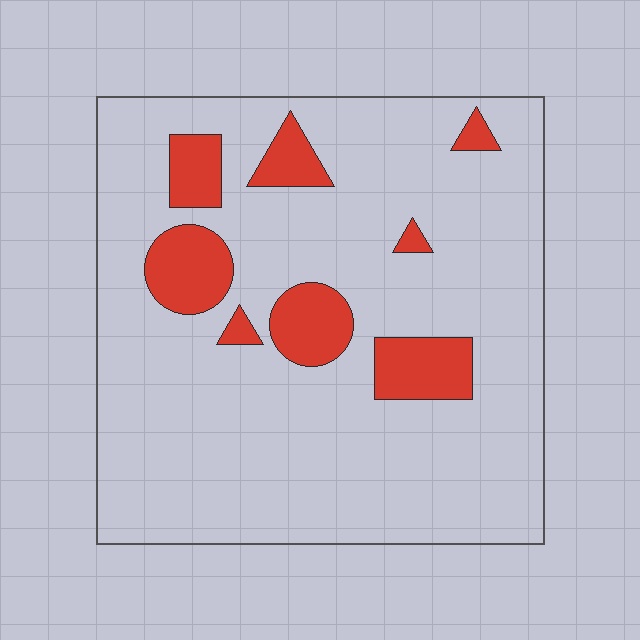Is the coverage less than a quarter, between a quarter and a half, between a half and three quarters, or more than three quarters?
Less than a quarter.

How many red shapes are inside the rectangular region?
8.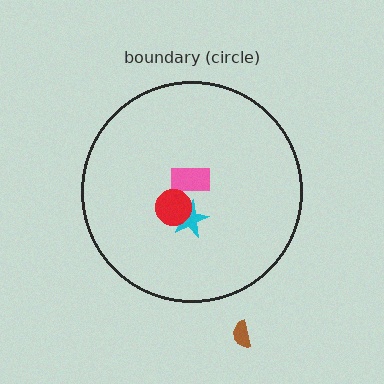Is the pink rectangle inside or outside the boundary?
Inside.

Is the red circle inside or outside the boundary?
Inside.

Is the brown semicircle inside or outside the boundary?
Outside.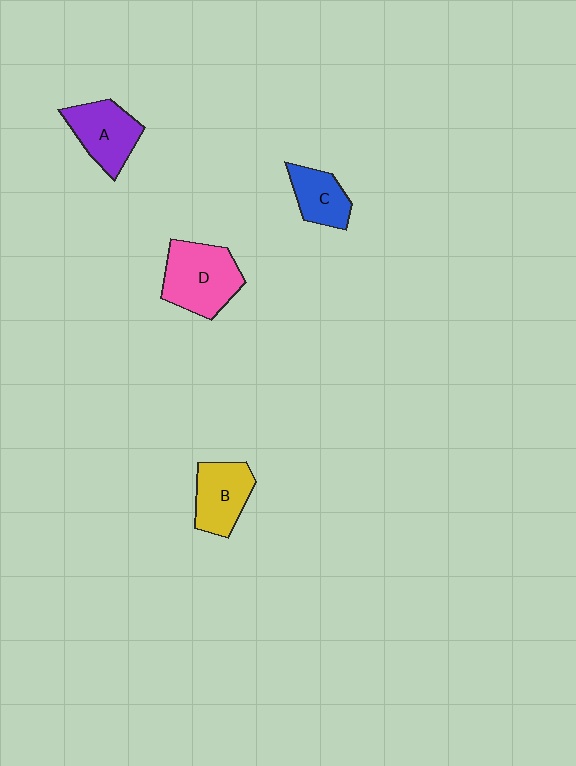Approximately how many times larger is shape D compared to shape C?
Approximately 1.7 times.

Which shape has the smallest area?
Shape C (blue).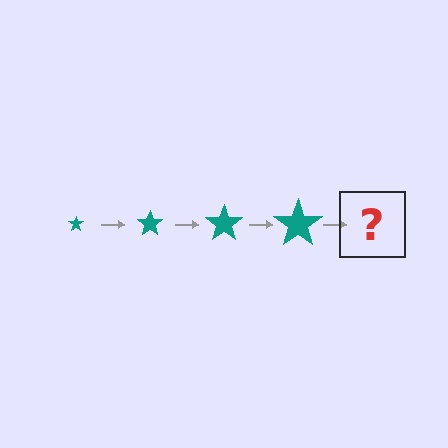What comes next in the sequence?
The next element should be a teal star, larger than the previous one.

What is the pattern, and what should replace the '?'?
The pattern is that the star gets progressively larger each step. The '?' should be a teal star, larger than the previous one.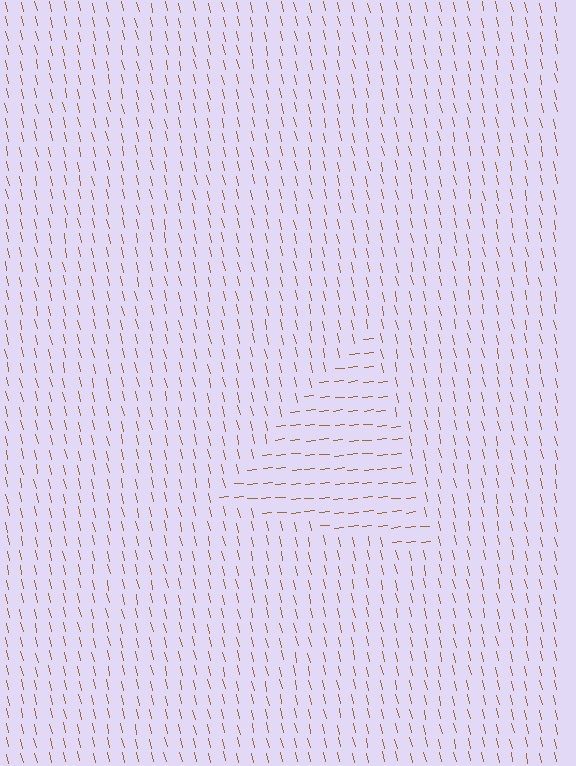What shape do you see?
I see a triangle.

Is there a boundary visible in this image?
Yes, there is a texture boundary formed by a change in line orientation.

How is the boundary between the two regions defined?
The boundary is defined purely by a change in line orientation (approximately 83 degrees difference). All lines are the same color and thickness.